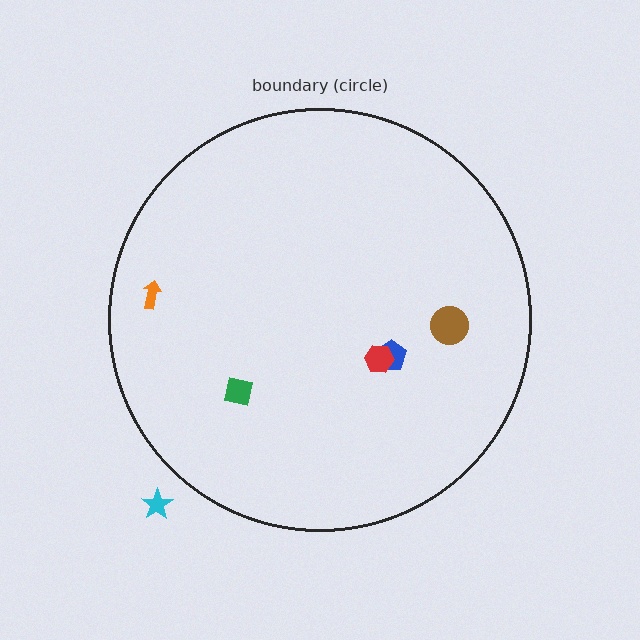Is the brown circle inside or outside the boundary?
Inside.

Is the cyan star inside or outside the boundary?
Outside.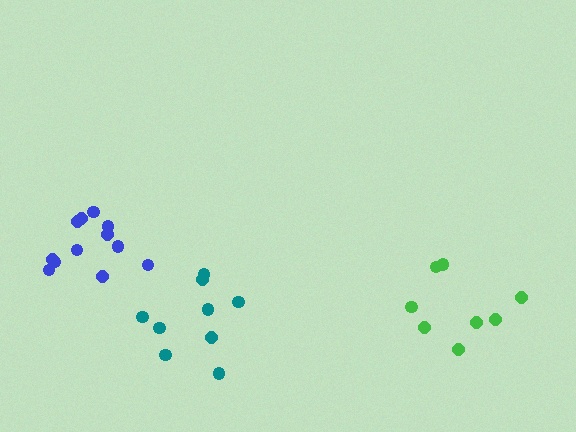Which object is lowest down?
The teal cluster is bottommost.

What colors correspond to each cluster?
The clusters are colored: teal, blue, green.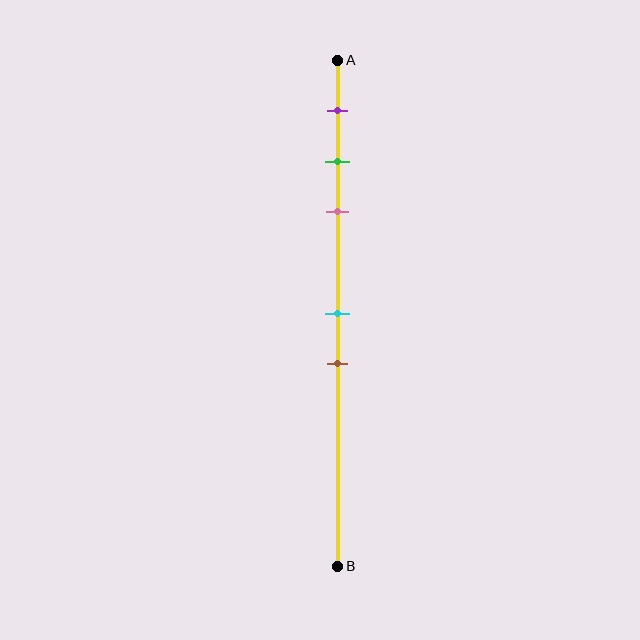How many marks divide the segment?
There are 5 marks dividing the segment.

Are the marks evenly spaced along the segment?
No, the marks are not evenly spaced.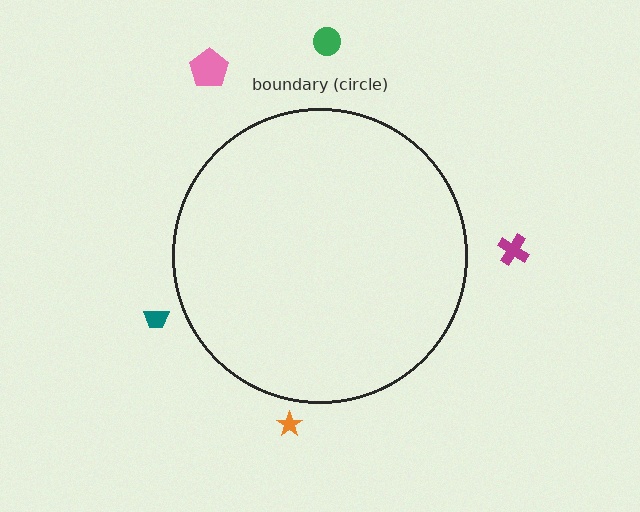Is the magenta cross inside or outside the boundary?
Outside.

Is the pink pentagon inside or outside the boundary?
Outside.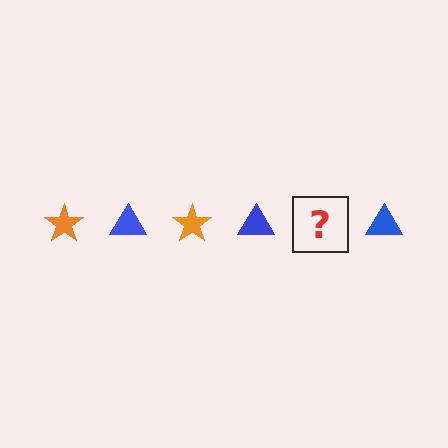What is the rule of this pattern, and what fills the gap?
The rule is that the pattern alternates between orange star and blue triangle. The gap should be filled with an orange star.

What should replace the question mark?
The question mark should be replaced with an orange star.